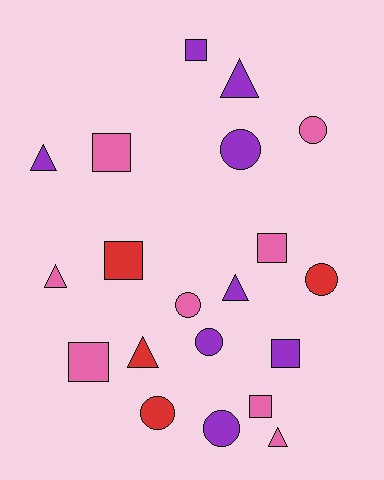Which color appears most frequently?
Purple, with 8 objects.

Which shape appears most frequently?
Circle, with 7 objects.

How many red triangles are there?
There is 1 red triangle.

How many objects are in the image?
There are 20 objects.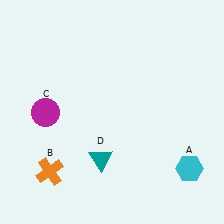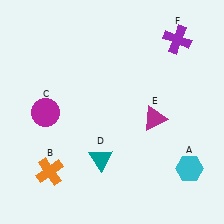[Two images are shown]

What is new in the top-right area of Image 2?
A purple cross (F) was added in the top-right area of Image 2.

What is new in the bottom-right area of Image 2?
A magenta triangle (E) was added in the bottom-right area of Image 2.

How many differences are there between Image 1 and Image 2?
There are 2 differences between the two images.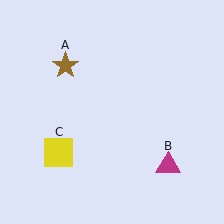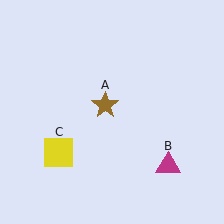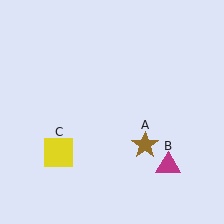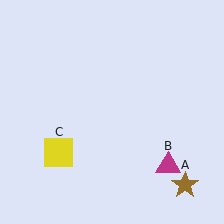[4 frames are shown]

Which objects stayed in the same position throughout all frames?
Magenta triangle (object B) and yellow square (object C) remained stationary.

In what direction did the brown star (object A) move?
The brown star (object A) moved down and to the right.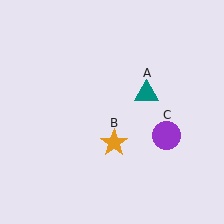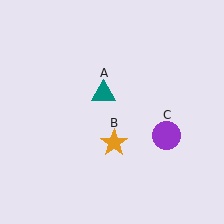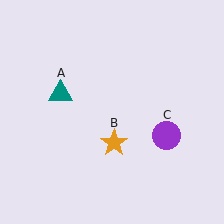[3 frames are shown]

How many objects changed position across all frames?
1 object changed position: teal triangle (object A).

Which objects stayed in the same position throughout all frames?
Orange star (object B) and purple circle (object C) remained stationary.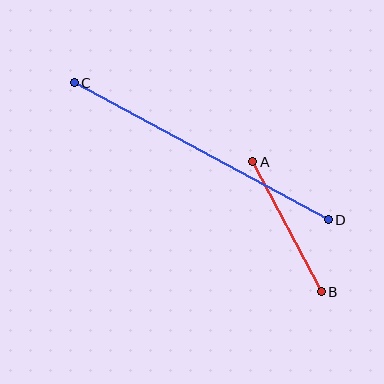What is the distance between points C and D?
The distance is approximately 288 pixels.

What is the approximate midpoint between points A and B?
The midpoint is at approximately (287, 227) pixels.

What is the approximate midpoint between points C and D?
The midpoint is at approximately (201, 151) pixels.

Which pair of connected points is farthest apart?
Points C and D are farthest apart.